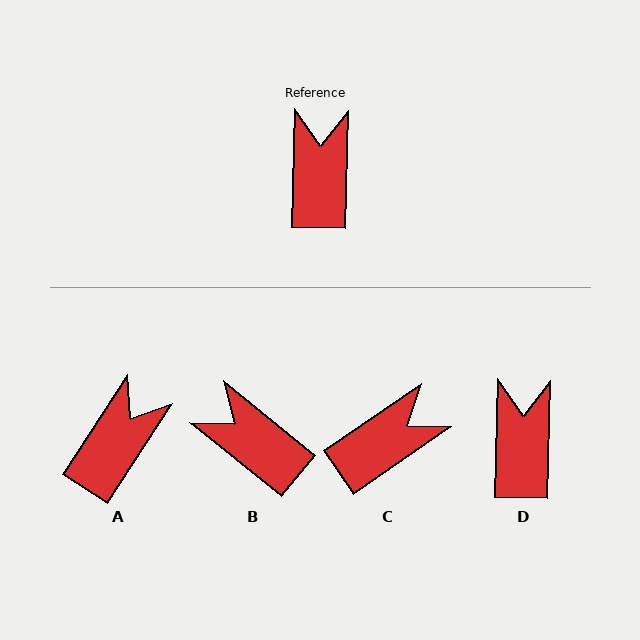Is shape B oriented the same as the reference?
No, it is off by about 52 degrees.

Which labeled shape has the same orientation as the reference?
D.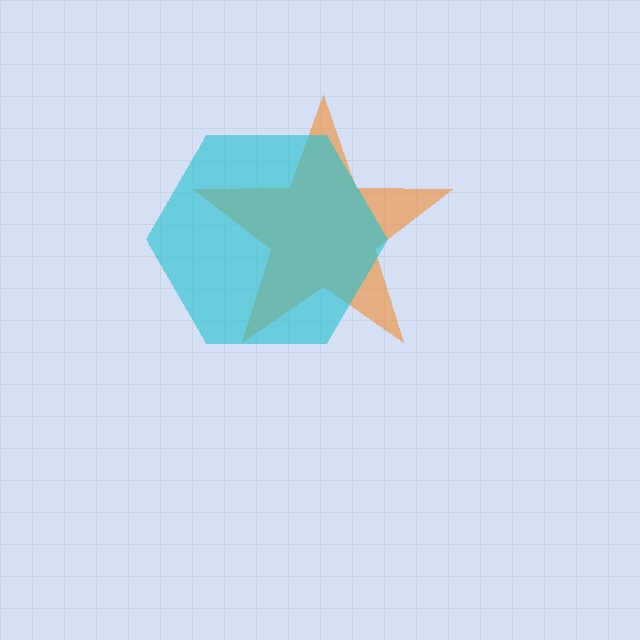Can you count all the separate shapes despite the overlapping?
Yes, there are 2 separate shapes.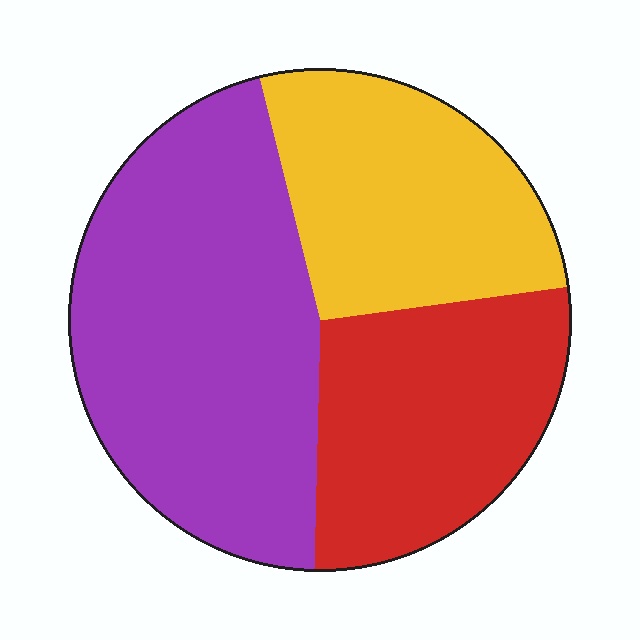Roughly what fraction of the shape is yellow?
Yellow takes up about one quarter (1/4) of the shape.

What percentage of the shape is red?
Red takes up about one quarter (1/4) of the shape.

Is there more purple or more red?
Purple.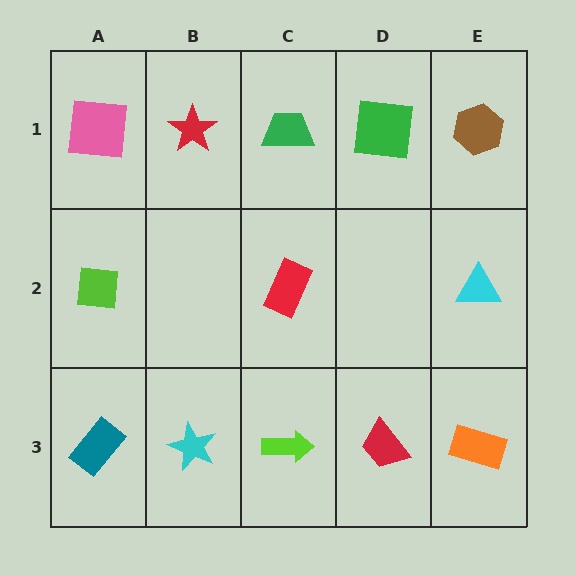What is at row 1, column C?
A green trapezoid.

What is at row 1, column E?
A brown hexagon.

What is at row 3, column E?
An orange rectangle.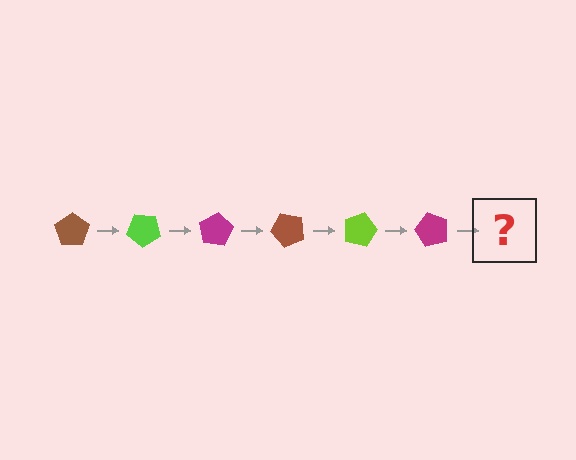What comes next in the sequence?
The next element should be a brown pentagon, rotated 240 degrees from the start.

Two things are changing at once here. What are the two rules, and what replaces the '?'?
The two rules are that it rotates 40 degrees each step and the color cycles through brown, lime, and magenta. The '?' should be a brown pentagon, rotated 240 degrees from the start.